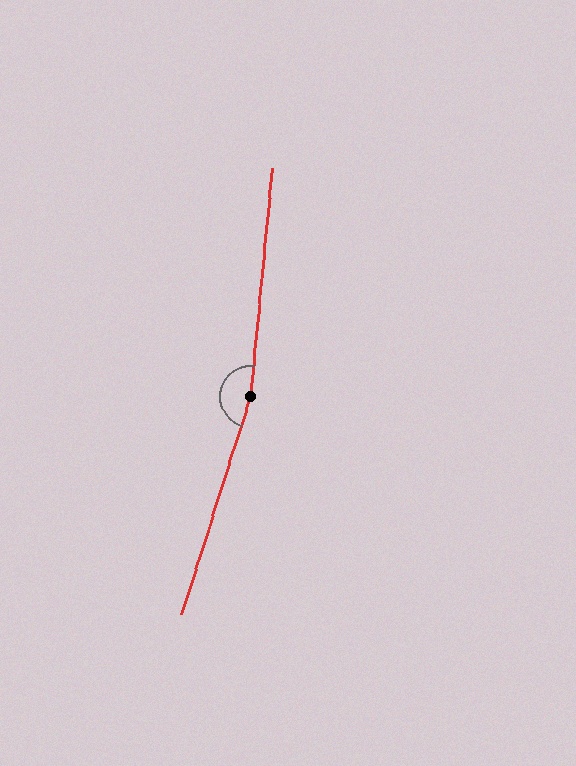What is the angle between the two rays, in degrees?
Approximately 168 degrees.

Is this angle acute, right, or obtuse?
It is obtuse.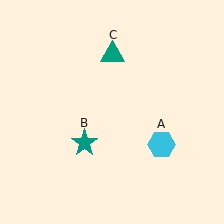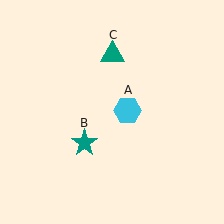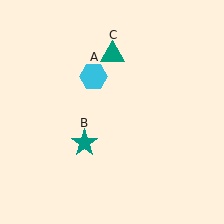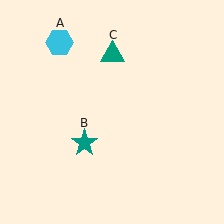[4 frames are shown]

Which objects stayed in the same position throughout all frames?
Teal star (object B) and teal triangle (object C) remained stationary.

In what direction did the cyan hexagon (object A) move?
The cyan hexagon (object A) moved up and to the left.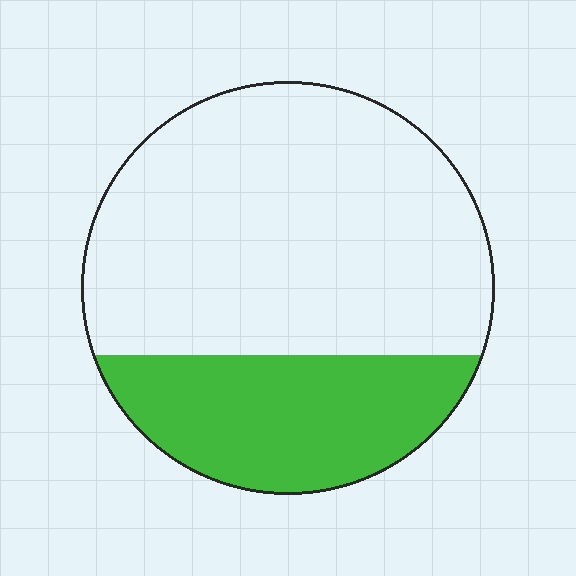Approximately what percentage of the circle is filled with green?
Approximately 30%.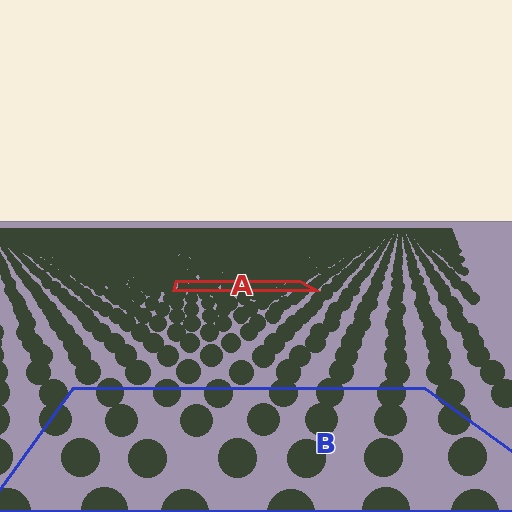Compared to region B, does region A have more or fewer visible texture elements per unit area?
Region A has more texture elements per unit area — they are packed more densely because it is farther away.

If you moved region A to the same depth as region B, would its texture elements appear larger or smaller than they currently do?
They would appear larger. At a closer depth, the same texture elements are projected at a bigger on-screen size.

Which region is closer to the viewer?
Region B is closer. The texture elements there are larger and more spread out.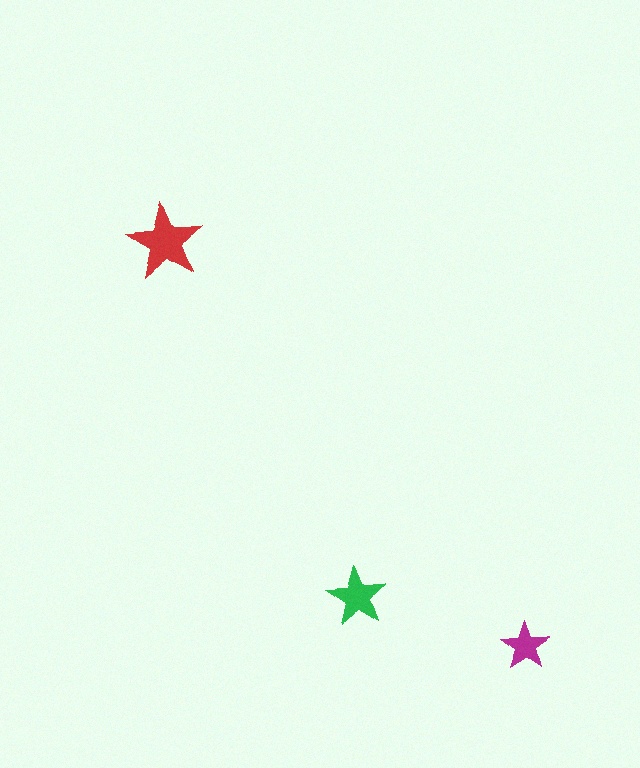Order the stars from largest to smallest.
the red one, the green one, the magenta one.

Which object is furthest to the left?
The red star is leftmost.